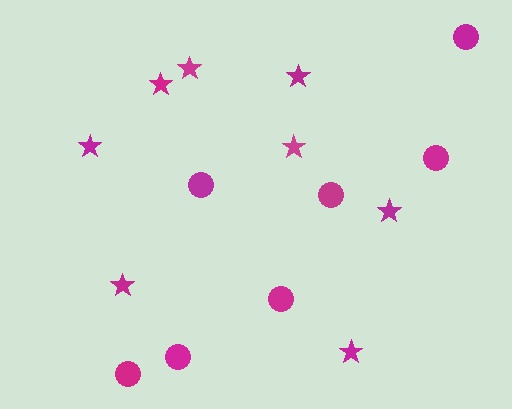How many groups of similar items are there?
There are 2 groups: one group of circles (7) and one group of stars (8).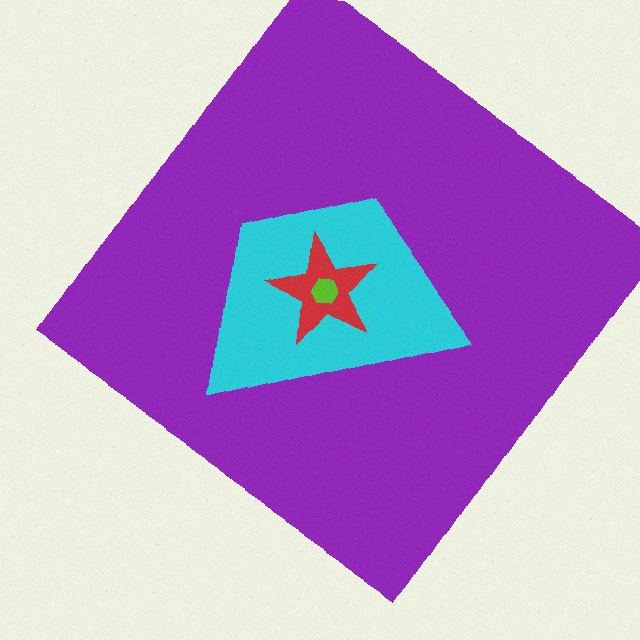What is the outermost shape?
The purple diamond.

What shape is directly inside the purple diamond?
The cyan trapezoid.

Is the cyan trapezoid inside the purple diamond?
Yes.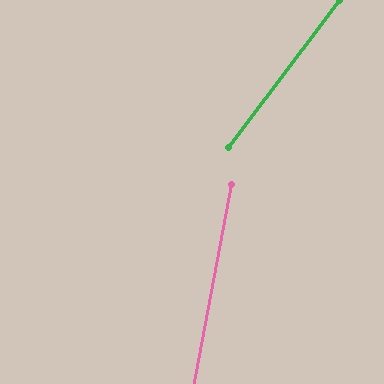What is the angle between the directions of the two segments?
Approximately 26 degrees.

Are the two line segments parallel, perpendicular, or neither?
Neither parallel nor perpendicular — they differ by about 26°.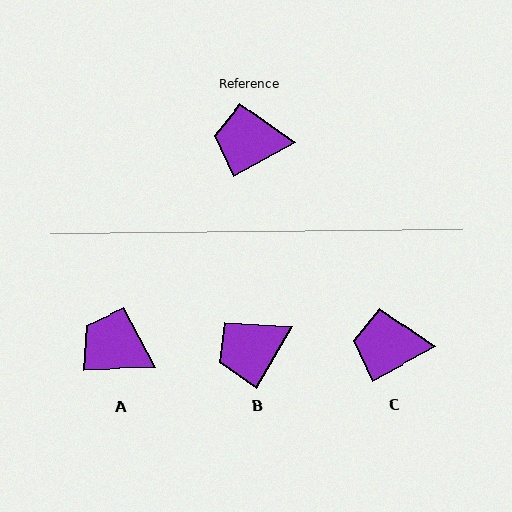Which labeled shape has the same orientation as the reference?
C.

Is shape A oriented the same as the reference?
No, it is off by about 27 degrees.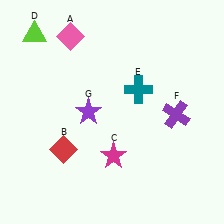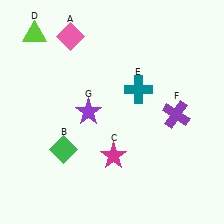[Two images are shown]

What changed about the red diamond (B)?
In Image 1, B is red. In Image 2, it changed to green.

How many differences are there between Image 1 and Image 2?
There is 1 difference between the two images.